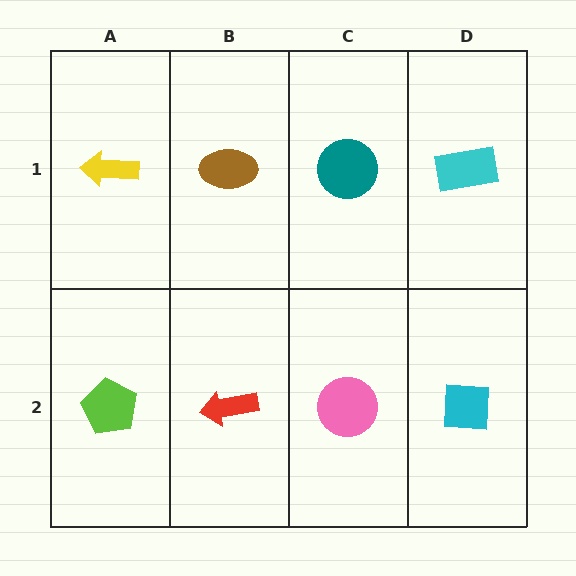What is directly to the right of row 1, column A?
A brown ellipse.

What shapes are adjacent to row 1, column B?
A red arrow (row 2, column B), a yellow arrow (row 1, column A), a teal circle (row 1, column C).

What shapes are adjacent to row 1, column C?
A pink circle (row 2, column C), a brown ellipse (row 1, column B), a cyan rectangle (row 1, column D).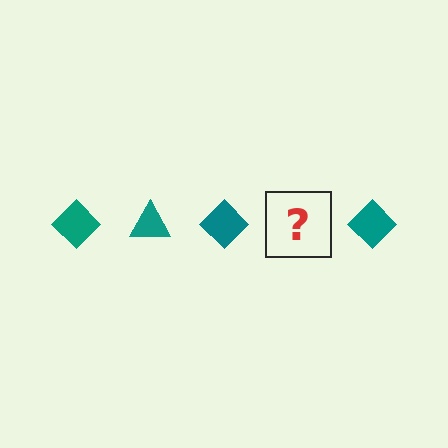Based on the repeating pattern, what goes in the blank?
The blank should be a teal triangle.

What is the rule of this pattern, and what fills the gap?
The rule is that the pattern cycles through diamond, triangle shapes in teal. The gap should be filled with a teal triangle.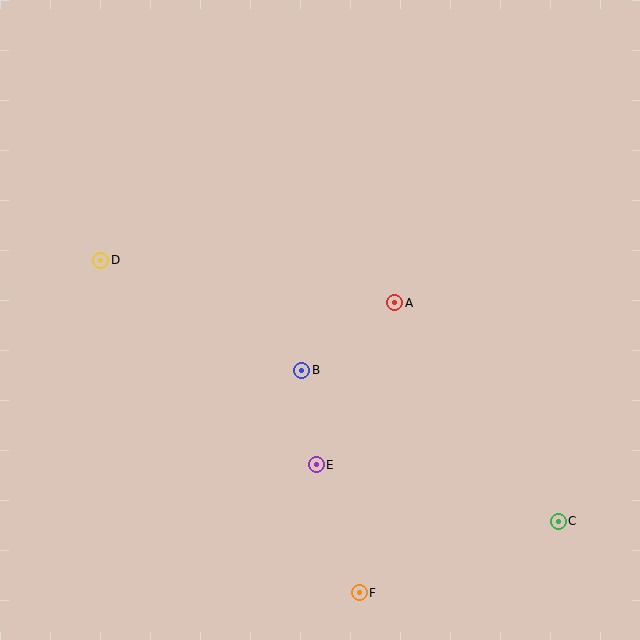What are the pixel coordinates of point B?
Point B is at (302, 370).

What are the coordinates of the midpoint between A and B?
The midpoint between A and B is at (348, 336).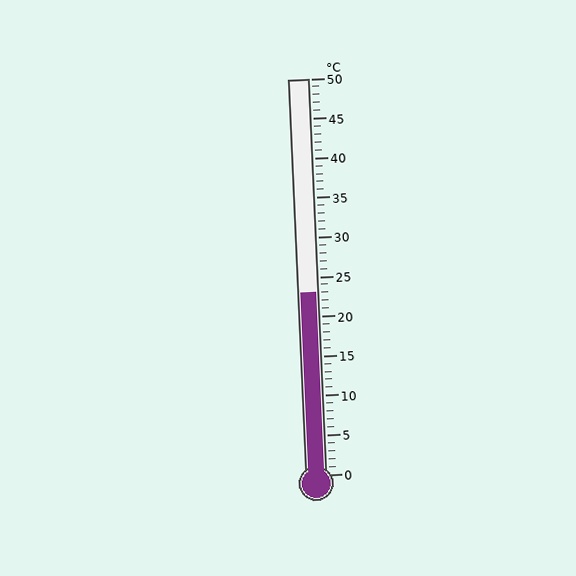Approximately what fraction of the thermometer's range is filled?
The thermometer is filled to approximately 45% of its range.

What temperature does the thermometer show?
The thermometer shows approximately 23°C.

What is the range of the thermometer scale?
The thermometer scale ranges from 0°C to 50°C.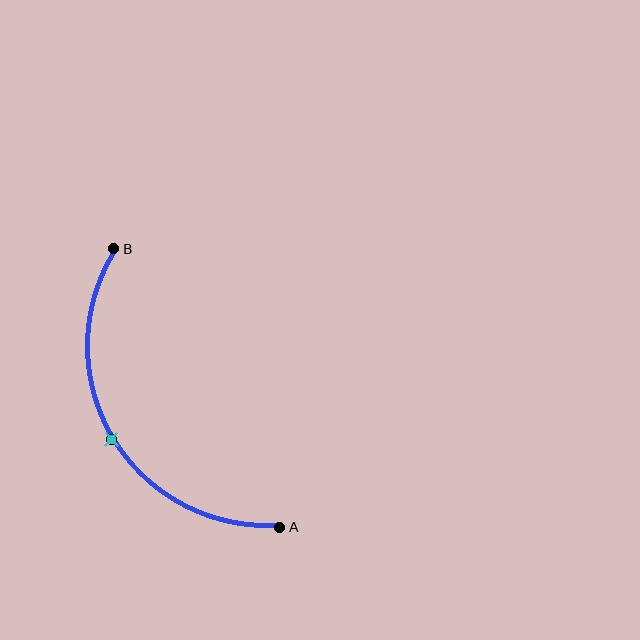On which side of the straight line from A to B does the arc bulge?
The arc bulges to the left of the straight line connecting A and B.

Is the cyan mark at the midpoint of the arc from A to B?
Yes. The cyan mark lies on the arc at equal arc-length from both A and B — it is the arc midpoint.